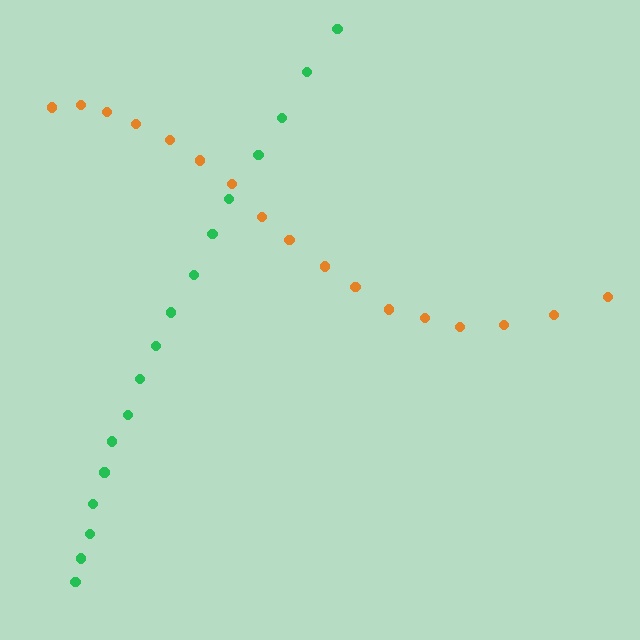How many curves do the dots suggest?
There are 2 distinct paths.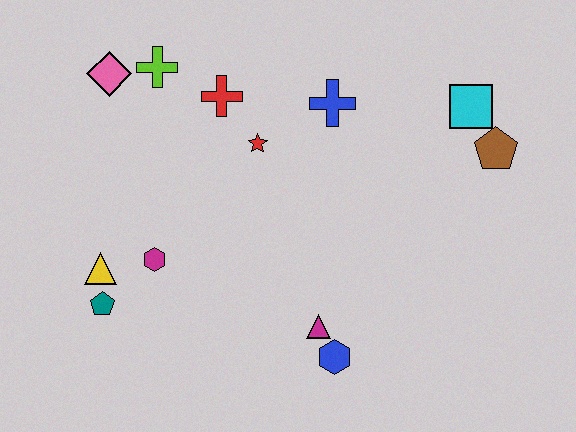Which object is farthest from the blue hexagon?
The pink diamond is farthest from the blue hexagon.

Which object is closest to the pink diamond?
The lime cross is closest to the pink diamond.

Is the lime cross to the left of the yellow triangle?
No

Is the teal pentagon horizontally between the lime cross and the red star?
No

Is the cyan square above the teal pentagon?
Yes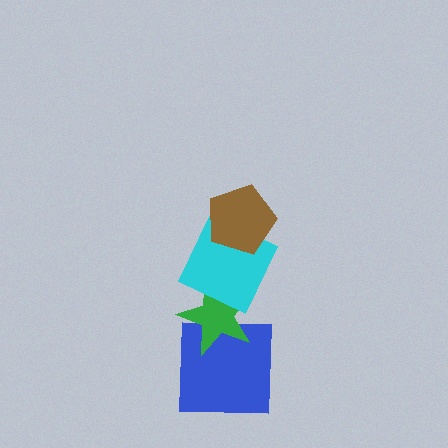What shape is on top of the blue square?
The green star is on top of the blue square.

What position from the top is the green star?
The green star is 3rd from the top.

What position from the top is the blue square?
The blue square is 4th from the top.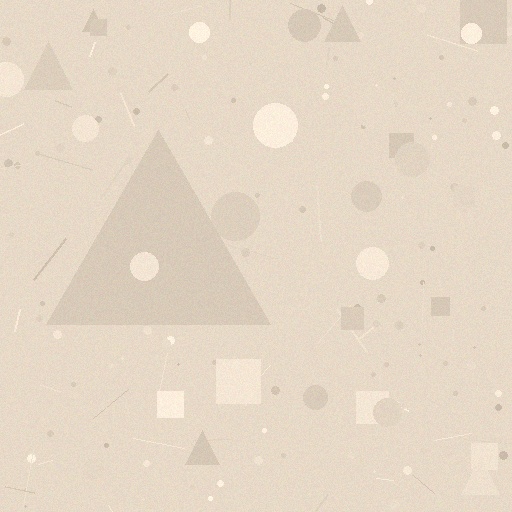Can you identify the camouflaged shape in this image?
The camouflaged shape is a triangle.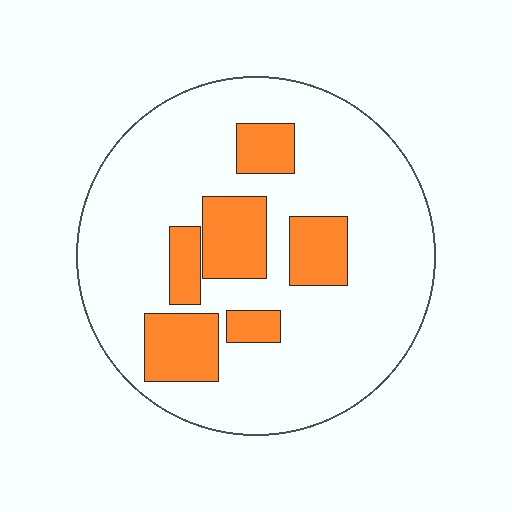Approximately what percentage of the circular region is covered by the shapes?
Approximately 20%.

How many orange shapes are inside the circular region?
6.